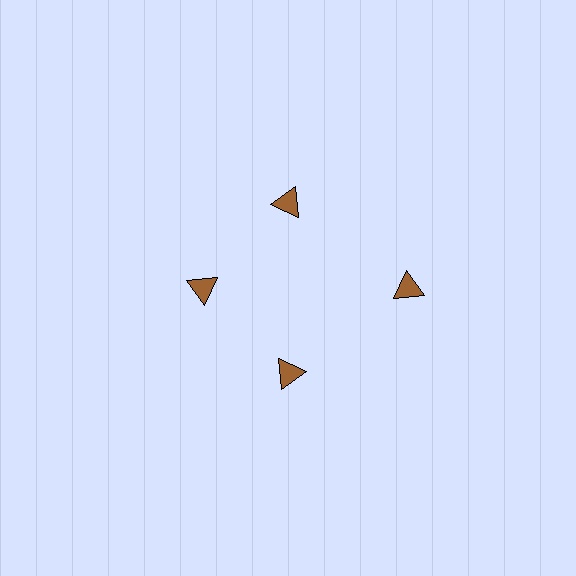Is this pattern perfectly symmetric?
No. The 4 brown triangles are arranged in a ring, but one element near the 3 o'clock position is pushed outward from the center, breaking the 4-fold rotational symmetry.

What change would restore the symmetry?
The symmetry would be restored by moving it inward, back onto the ring so that all 4 triangles sit at equal angles and equal distance from the center.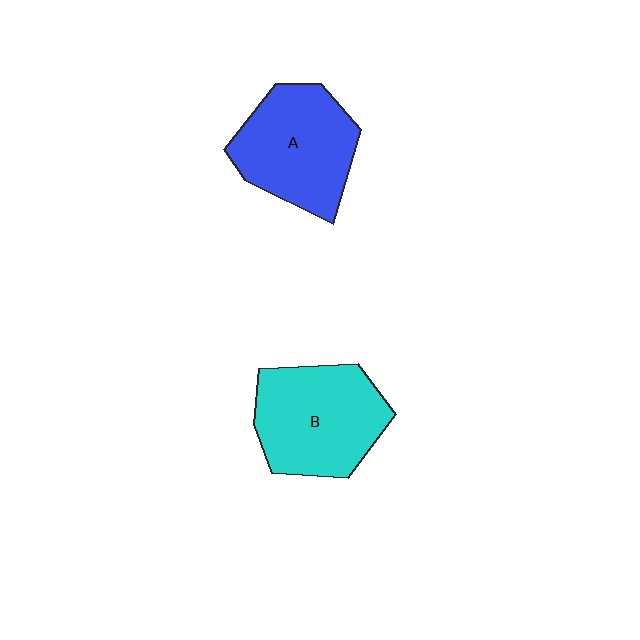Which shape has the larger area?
Shape B (cyan).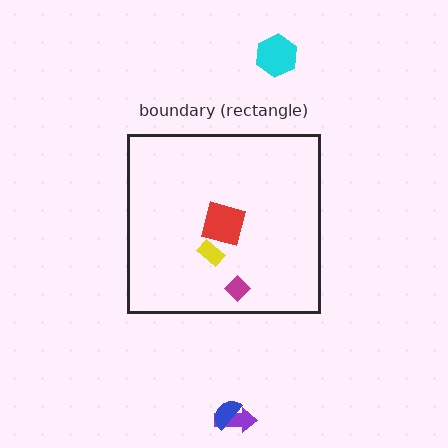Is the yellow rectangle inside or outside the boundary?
Inside.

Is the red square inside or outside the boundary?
Inside.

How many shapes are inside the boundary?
3 inside, 3 outside.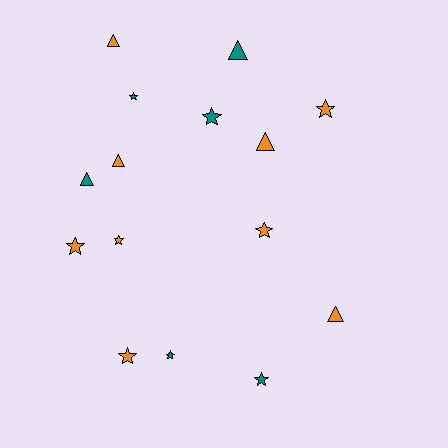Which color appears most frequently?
Orange, with 9 objects.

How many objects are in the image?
There are 15 objects.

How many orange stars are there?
There are 5 orange stars.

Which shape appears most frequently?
Star, with 9 objects.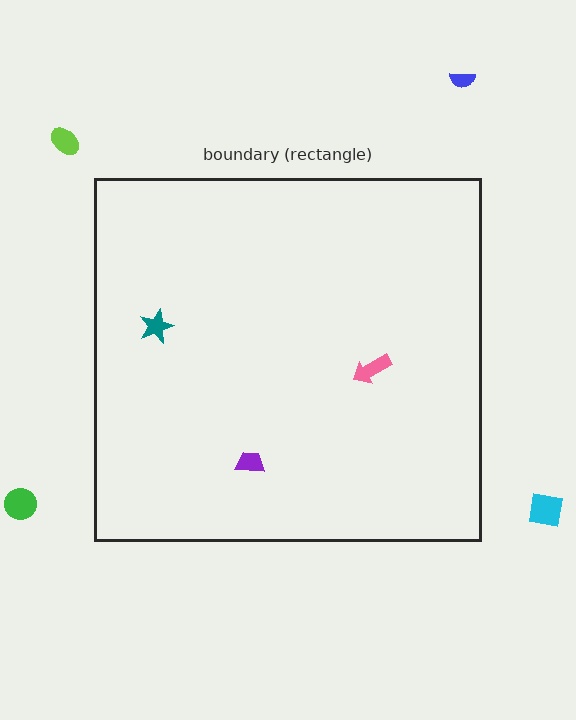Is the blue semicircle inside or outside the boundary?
Outside.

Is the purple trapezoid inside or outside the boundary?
Inside.